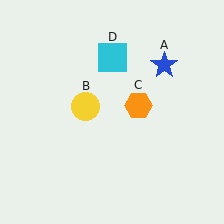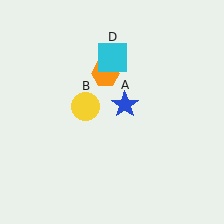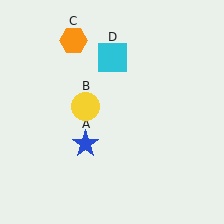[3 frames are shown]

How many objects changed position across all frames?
2 objects changed position: blue star (object A), orange hexagon (object C).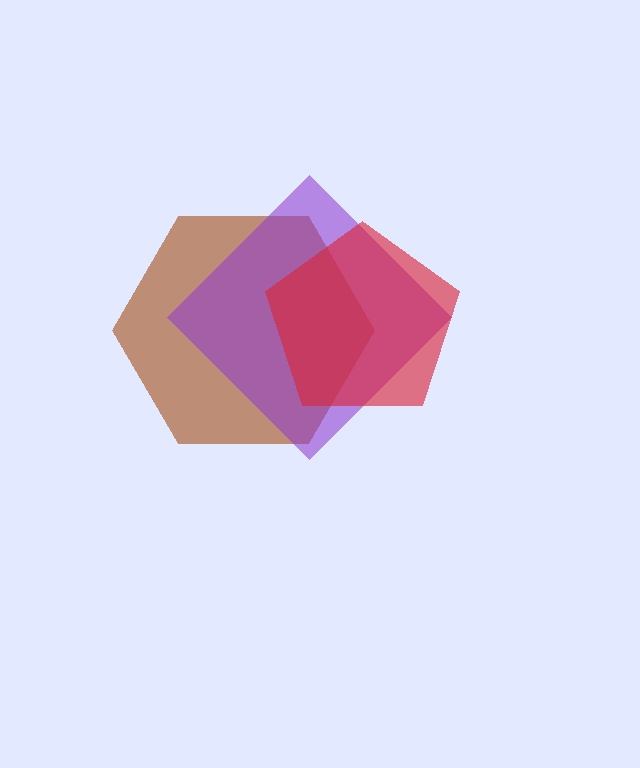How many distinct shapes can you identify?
There are 3 distinct shapes: a brown hexagon, a purple diamond, a red pentagon.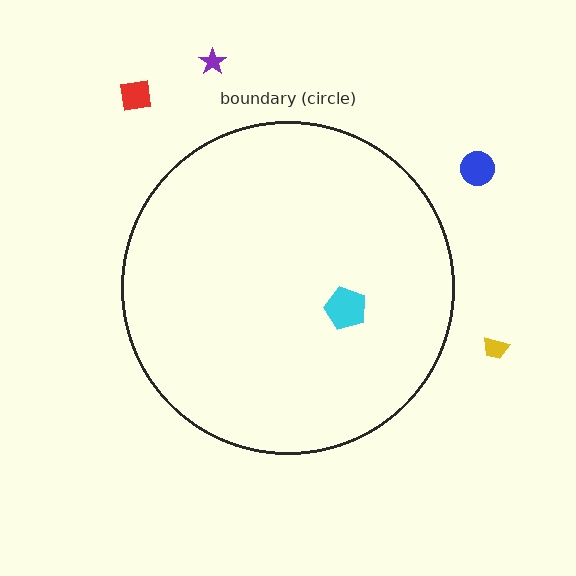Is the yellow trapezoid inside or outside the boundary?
Outside.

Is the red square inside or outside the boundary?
Outside.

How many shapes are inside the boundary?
1 inside, 4 outside.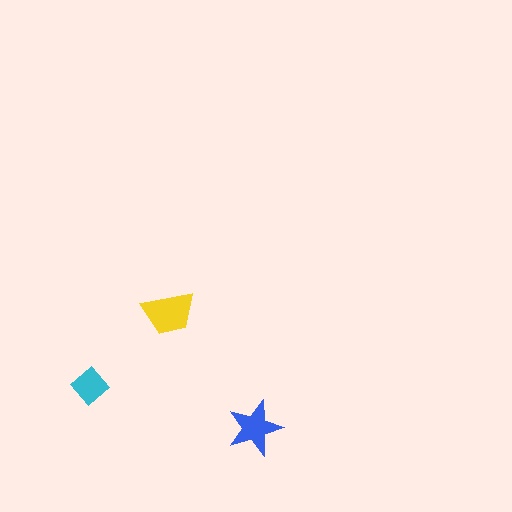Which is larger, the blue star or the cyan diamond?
The blue star.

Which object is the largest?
The yellow trapezoid.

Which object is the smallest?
The cyan diamond.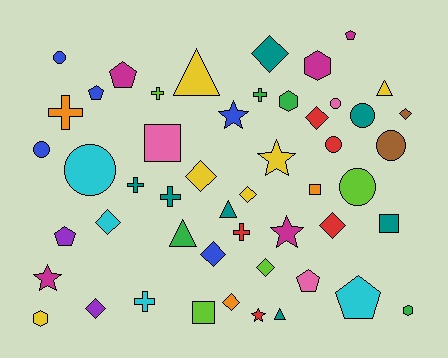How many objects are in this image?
There are 50 objects.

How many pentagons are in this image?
There are 6 pentagons.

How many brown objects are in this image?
There are 2 brown objects.